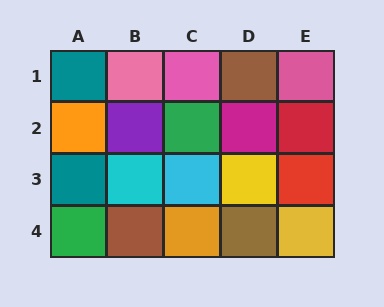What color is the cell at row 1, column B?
Pink.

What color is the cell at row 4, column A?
Green.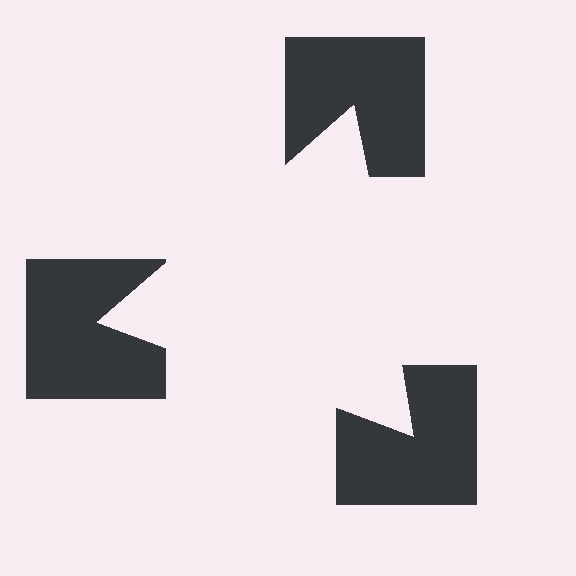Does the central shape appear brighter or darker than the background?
It typically appears slightly brighter than the background, even though no actual brightness change is drawn.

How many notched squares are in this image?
There are 3 — one at each vertex of the illusory triangle.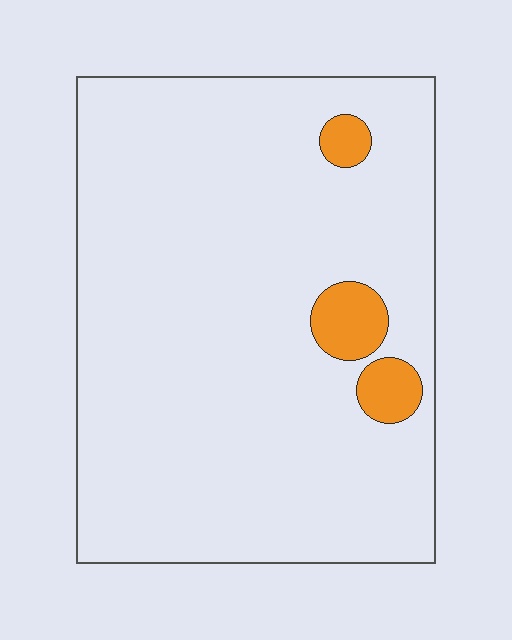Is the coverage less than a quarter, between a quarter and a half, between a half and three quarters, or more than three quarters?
Less than a quarter.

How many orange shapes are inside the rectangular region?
3.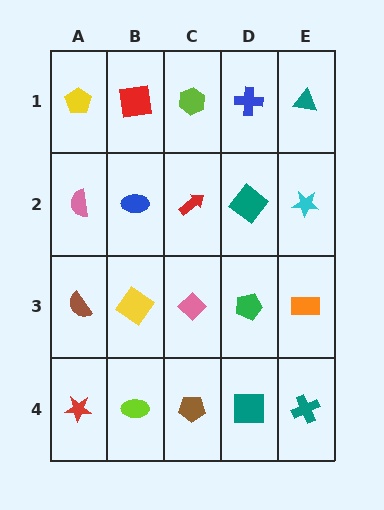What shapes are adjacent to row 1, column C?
A red arrow (row 2, column C), a red square (row 1, column B), a blue cross (row 1, column D).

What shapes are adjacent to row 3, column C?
A red arrow (row 2, column C), a brown pentagon (row 4, column C), a yellow diamond (row 3, column B), a green pentagon (row 3, column D).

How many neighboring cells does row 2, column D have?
4.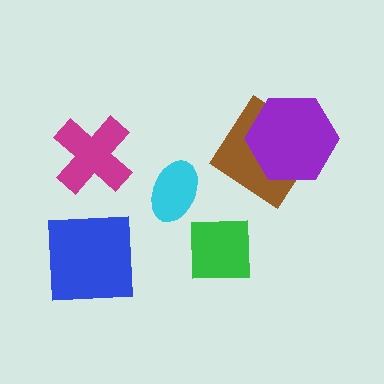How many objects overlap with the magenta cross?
0 objects overlap with the magenta cross.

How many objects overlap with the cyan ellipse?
0 objects overlap with the cyan ellipse.